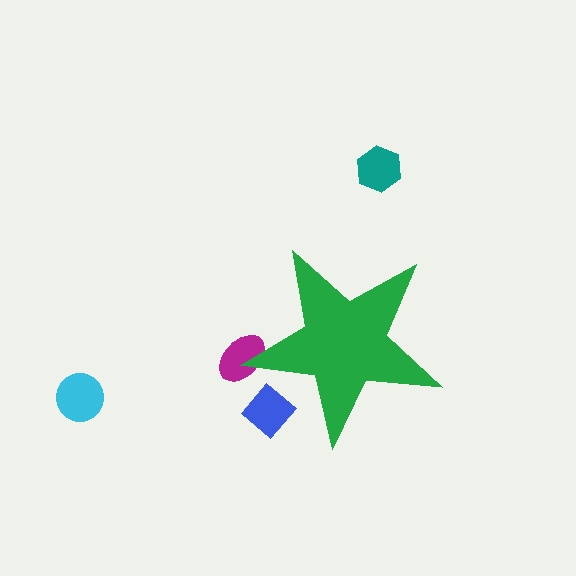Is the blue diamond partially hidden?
Yes, the blue diamond is partially hidden behind the green star.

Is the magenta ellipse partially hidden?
Yes, the magenta ellipse is partially hidden behind the green star.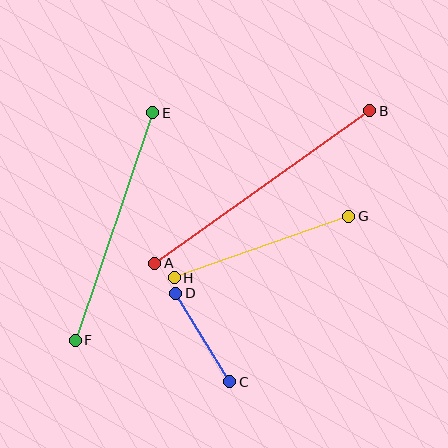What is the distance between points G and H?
The distance is approximately 185 pixels.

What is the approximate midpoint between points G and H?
The midpoint is at approximately (261, 247) pixels.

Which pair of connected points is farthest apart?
Points A and B are farthest apart.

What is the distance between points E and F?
The distance is approximately 240 pixels.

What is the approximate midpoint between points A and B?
The midpoint is at approximately (262, 187) pixels.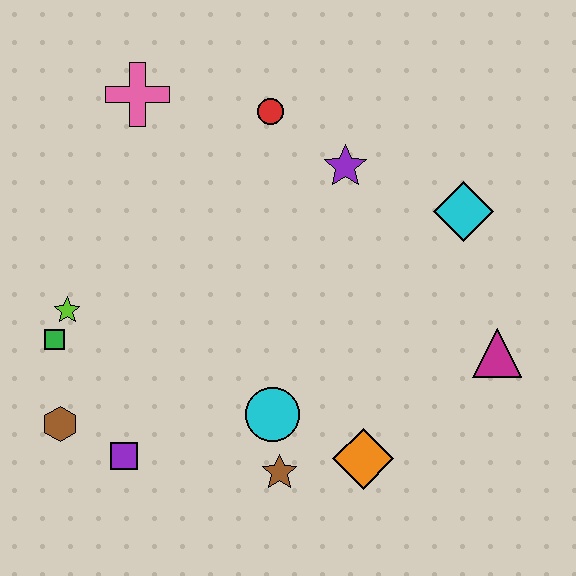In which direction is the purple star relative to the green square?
The purple star is to the right of the green square.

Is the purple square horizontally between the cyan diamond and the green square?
Yes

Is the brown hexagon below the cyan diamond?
Yes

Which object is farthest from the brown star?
The pink cross is farthest from the brown star.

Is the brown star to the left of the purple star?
Yes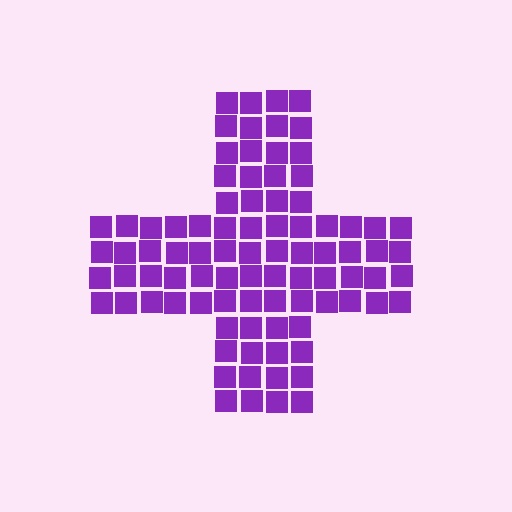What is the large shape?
The large shape is a cross.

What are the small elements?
The small elements are squares.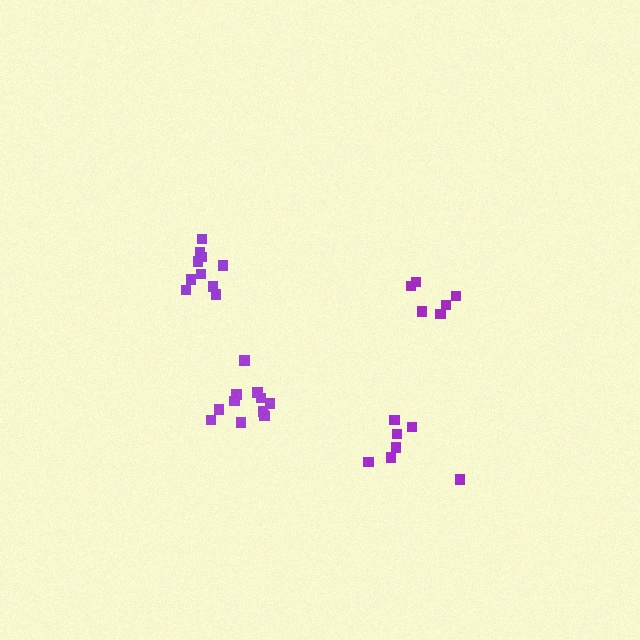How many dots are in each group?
Group 1: 7 dots, Group 2: 6 dots, Group 3: 12 dots, Group 4: 10 dots (35 total).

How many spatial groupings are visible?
There are 4 spatial groupings.